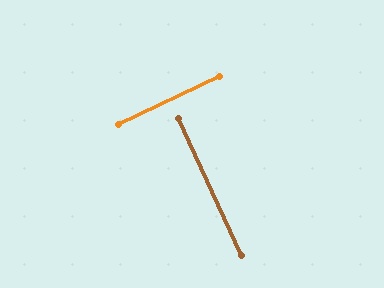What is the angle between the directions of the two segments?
Approximately 89 degrees.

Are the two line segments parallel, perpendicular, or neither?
Perpendicular — they meet at approximately 89°.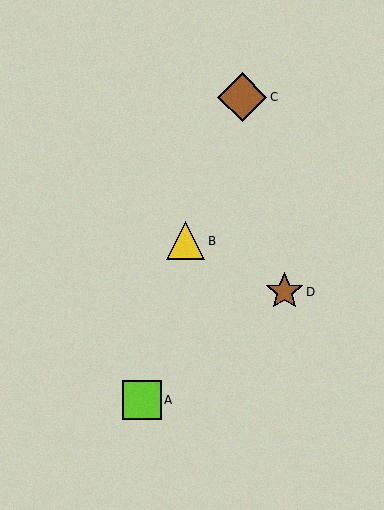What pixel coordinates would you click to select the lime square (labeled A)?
Click at (142, 400) to select the lime square A.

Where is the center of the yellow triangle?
The center of the yellow triangle is at (186, 241).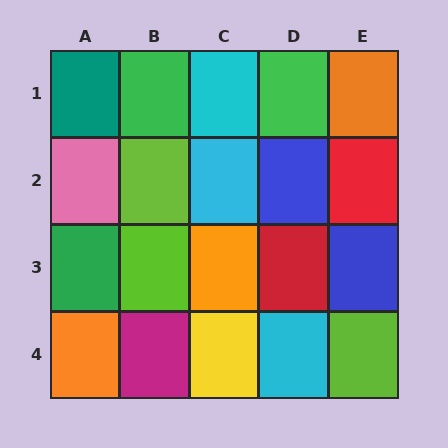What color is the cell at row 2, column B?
Lime.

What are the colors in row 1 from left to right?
Teal, green, cyan, green, orange.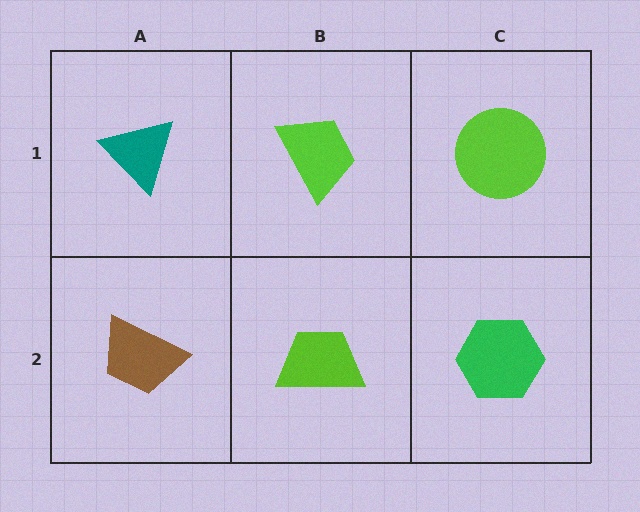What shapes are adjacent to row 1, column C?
A green hexagon (row 2, column C), a lime trapezoid (row 1, column B).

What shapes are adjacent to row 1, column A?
A brown trapezoid (row 2, column A), a lime trapezoid (row 1, column B).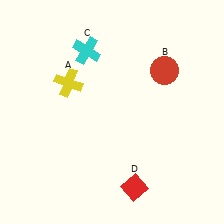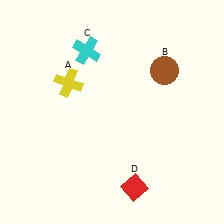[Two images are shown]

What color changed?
The circle (B) changed from red in Image 1 to brown in Image 2.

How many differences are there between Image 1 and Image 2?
There is 1 difference between the two images.